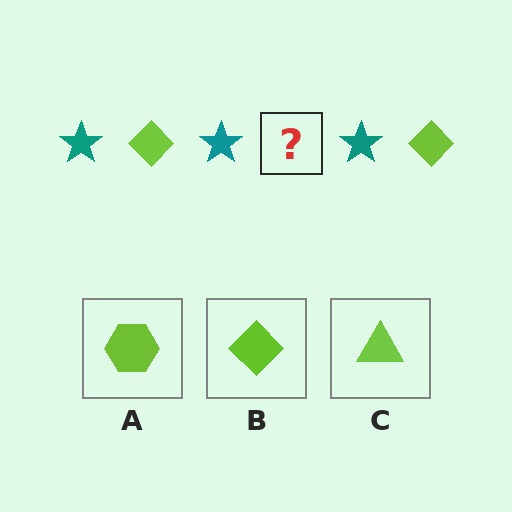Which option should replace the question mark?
Option B.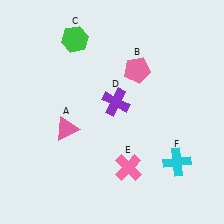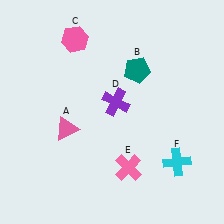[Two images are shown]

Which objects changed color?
B changed from pink to teal. C changed from green to pink.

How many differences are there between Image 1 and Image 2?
There are 2 differences between the two images.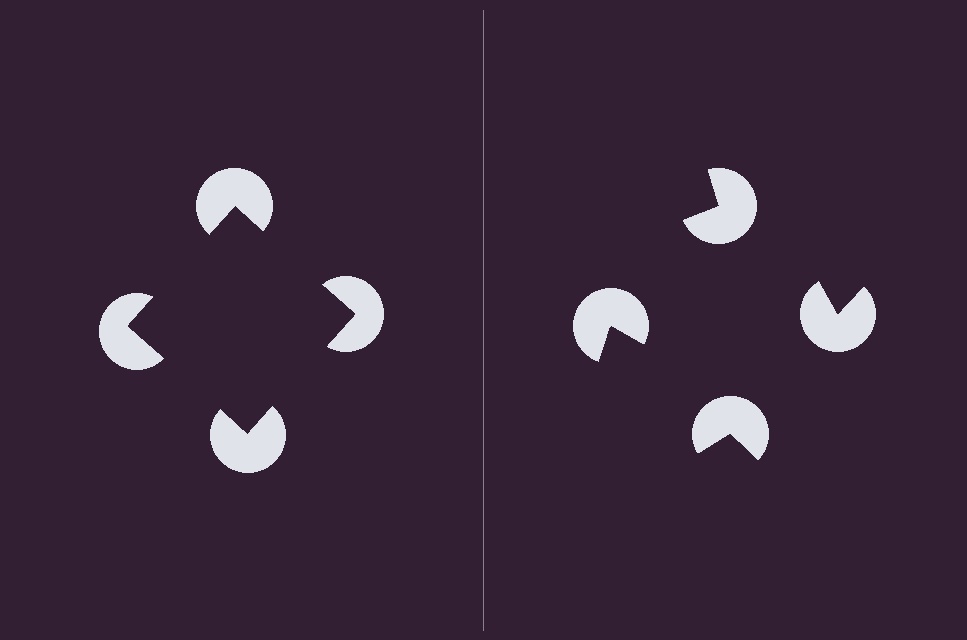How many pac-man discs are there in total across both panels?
8 — 4 on each side.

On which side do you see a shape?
An illusory square appears on the left side. On the right side the wedge cuts are rotated, so no coherent shape forms.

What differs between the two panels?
The pac-man discs are positioned identically on both sides; only the wedge orientations differ. On the left they align to a square; on the right they are misaligned.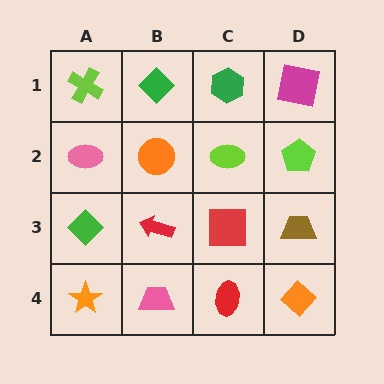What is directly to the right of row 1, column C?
A magenta square.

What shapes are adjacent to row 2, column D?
A magenta square (row 1, column D), a brown trapezoid (row 3, column D), a lime ellipse (row 2, column C).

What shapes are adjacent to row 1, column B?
An orange circle (row 2, column B), a lime cross (row 1, column A), a green hexagon (row 1, column C).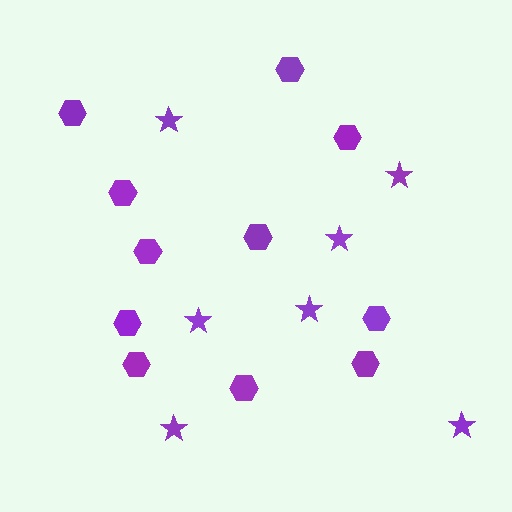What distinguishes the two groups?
There are 2 groups: one group of hexagons (11) and one group of stars (7).